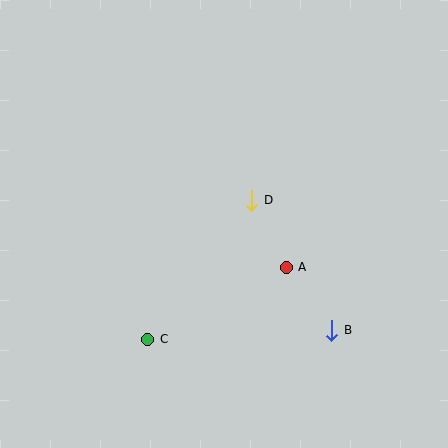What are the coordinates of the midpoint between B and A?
The midpoint between B and A is at (309, 299).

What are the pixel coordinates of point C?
Point C is at (148, 339).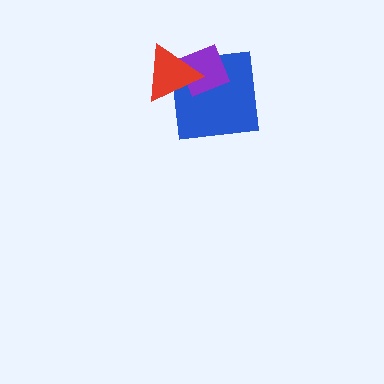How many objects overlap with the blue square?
2 objects overlap with the blue square.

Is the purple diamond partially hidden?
Yes, it is partially covered by another shape.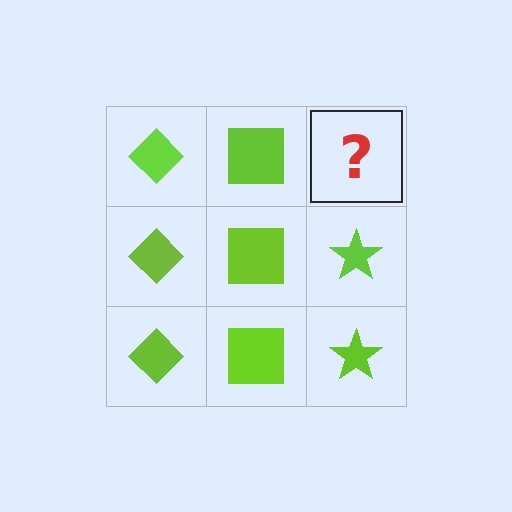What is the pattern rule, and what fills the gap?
The rule is that each column has a consistent shape. The gap should be filled with a lime star.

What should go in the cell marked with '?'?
The missing cell should contain a lime star.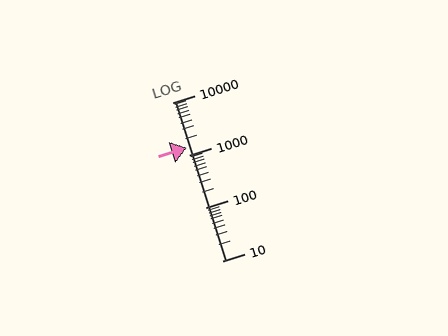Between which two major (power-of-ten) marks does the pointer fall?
The pointer is between 1000 and 10000.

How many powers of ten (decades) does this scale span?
The scale spans 3 decades, from 10 to 10000.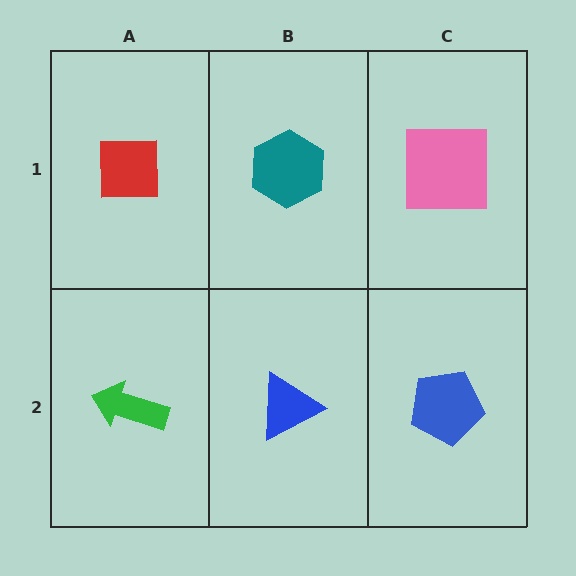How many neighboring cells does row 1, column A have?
2.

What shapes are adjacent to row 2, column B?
A teal hexagon (row 1, column B), a green arrow (row 2, column A), a blue pentagon (row 2, column C).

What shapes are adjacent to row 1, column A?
A green arrow (row 2, column A), a teal hexagon (row 1, column B).